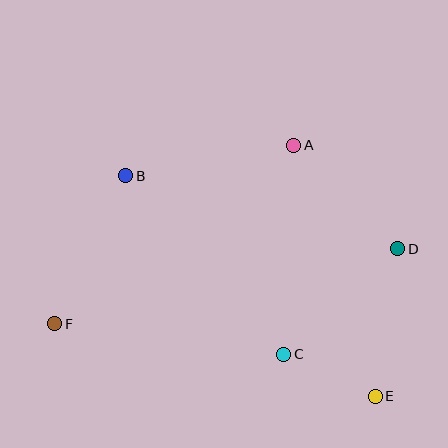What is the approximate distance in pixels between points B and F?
The distance between B and F is approximately 164 pixels.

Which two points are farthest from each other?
Points D and F are farthest from each other.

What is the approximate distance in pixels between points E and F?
The distance between E and F is approximately 329 pixels.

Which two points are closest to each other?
Points C and E are closest to each other.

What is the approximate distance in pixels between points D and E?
The distance between D and E is approximately 149 pixels.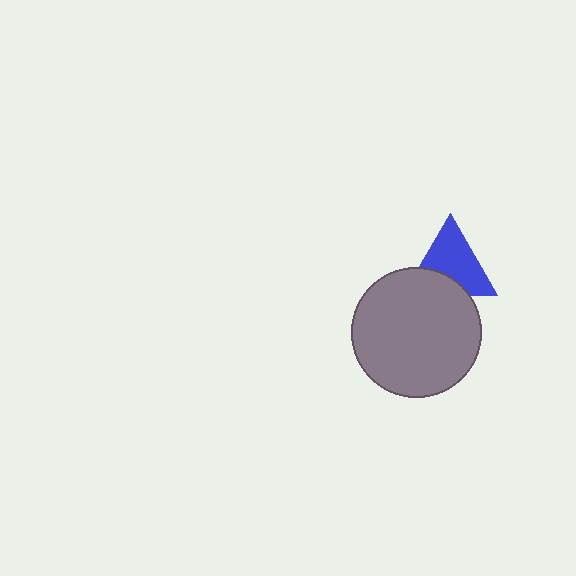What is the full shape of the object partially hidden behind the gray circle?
The partially hidden object is a blue triangle.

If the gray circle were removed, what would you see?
You would see the complete blue triangle.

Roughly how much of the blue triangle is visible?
Most of it is visible (roughly 68%).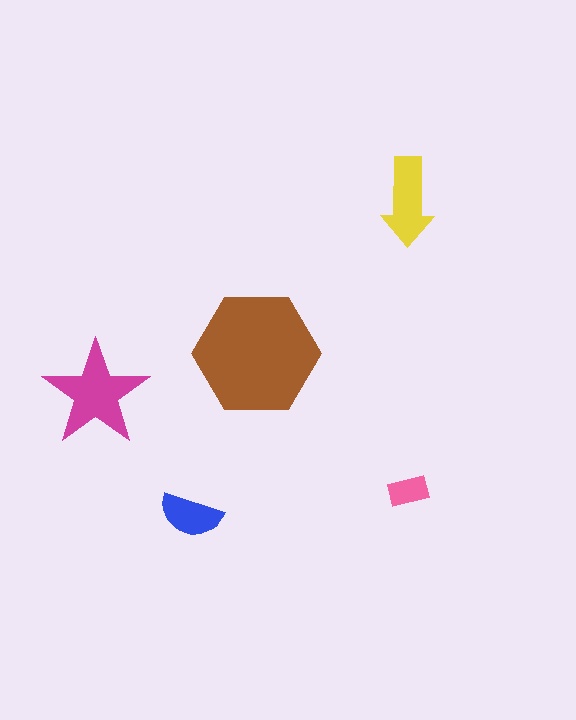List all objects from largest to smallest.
The brown hexagon, the magenta star, the yellow arrow, the blue semicircle, the pink rectangle.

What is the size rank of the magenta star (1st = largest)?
2nd.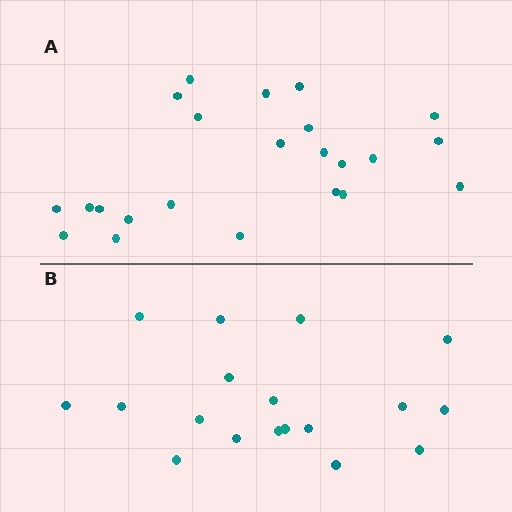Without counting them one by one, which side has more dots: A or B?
Region A (the top region) has more dots.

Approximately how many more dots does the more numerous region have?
Region A has about 5 more dots than region B.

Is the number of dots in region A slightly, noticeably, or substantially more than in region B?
Region A has noticeably more, but not dramatically so. The ratio is roughly 1.3 to 1.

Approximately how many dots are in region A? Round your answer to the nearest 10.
About 20 dots. (The exact count is 23, which rounds to 20.)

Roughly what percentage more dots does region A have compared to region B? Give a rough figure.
About 30% more.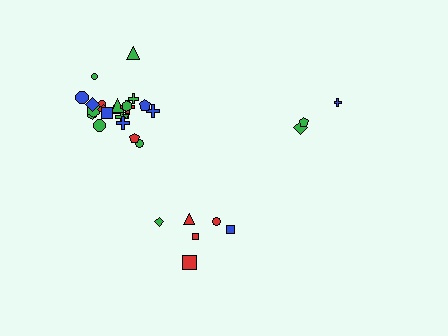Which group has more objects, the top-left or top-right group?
The top-left group.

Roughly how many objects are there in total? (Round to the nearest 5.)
Roughly 30 objects in total.